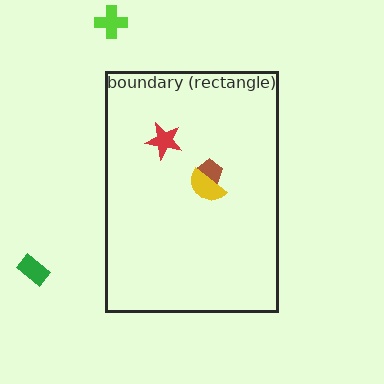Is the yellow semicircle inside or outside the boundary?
Inside.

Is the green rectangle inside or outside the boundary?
Outside.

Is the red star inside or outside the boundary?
Inside.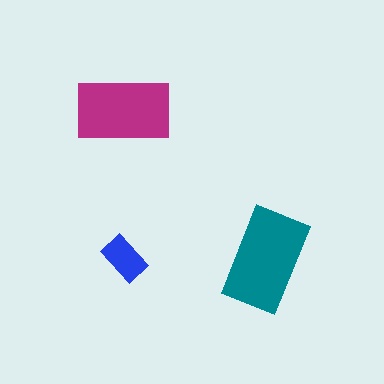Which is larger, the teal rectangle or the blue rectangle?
The teal one.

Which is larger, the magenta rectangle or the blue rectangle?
The magenta one.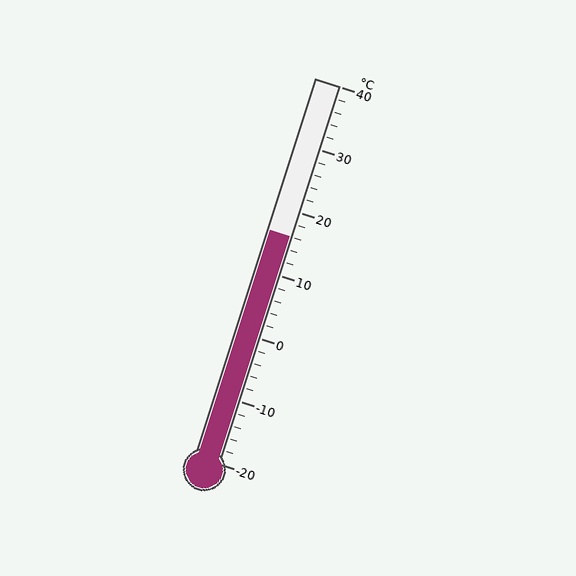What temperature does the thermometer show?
The thermometer shows approximately 16°C.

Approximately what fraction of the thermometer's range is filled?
The thermometer is filled to approximately 60% of its range.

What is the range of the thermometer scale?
The thermometer scale ranges from -20°C to 40°C.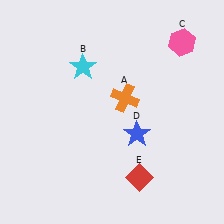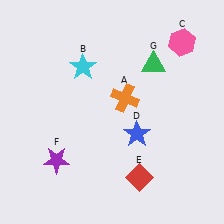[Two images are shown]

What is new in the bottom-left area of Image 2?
A purple star (F) was added in the bottom-left area of Image 2.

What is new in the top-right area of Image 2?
A green triangle (G) was added in the top-right area of Image 2.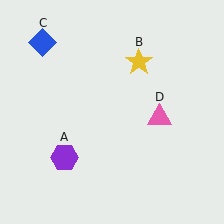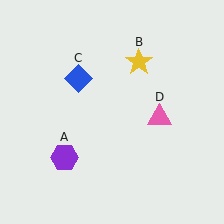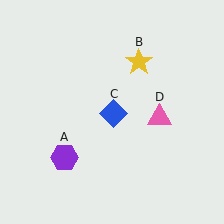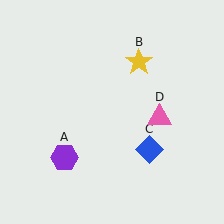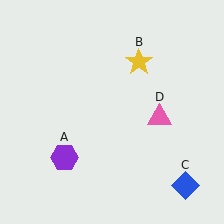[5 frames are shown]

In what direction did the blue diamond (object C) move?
The blue diamond (object C) moved down and to the right.